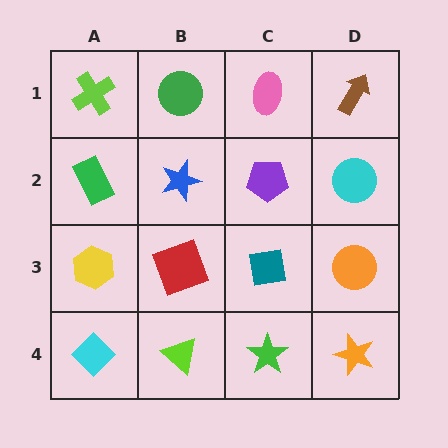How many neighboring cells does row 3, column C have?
4.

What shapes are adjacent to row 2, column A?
A lime cross (row 1, column A), a yellow hexagon (row 3, column A), a blue star (row 2, column B).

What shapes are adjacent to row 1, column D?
A cyan circle (row 2, column D), a pink ellipse (row 1, column C).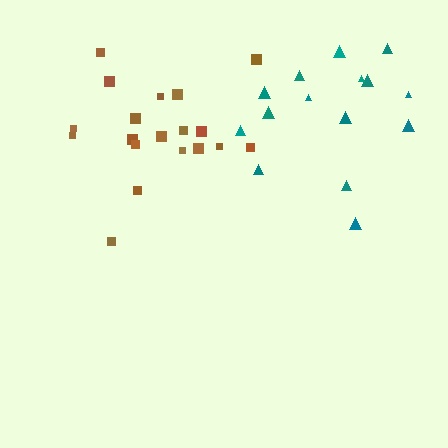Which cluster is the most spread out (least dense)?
Brown.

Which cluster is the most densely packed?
Teal.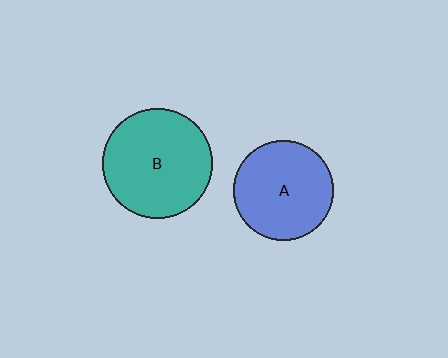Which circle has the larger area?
Circle B (teal).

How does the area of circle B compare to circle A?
Approximately 1.2 times.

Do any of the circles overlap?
No, none of the circles overlap.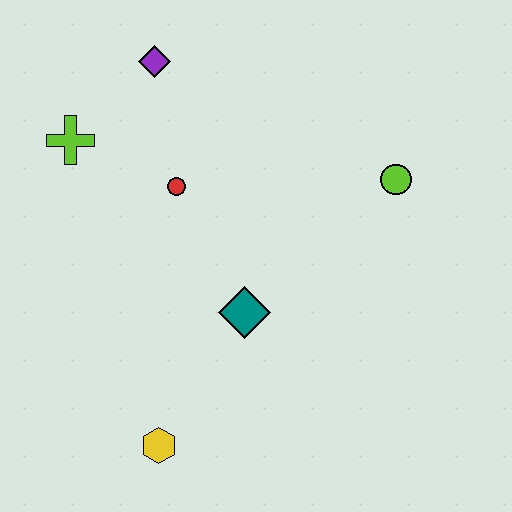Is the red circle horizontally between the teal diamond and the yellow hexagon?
Yes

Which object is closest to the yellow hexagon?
The teal diamond is closest to the yellow hexagon.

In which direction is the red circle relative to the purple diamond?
The red circle is below the purple diamond.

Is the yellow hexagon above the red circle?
No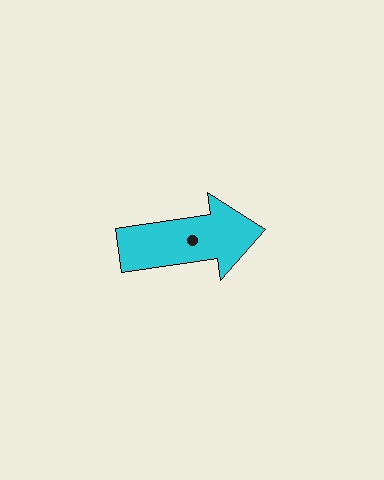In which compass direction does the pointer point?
East.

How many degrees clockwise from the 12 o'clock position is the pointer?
Approximately 82 degrees.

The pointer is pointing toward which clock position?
Roughly 3 o'clock.